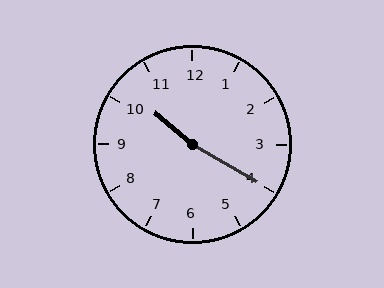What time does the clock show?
10:20.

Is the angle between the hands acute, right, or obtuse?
It is obtuse.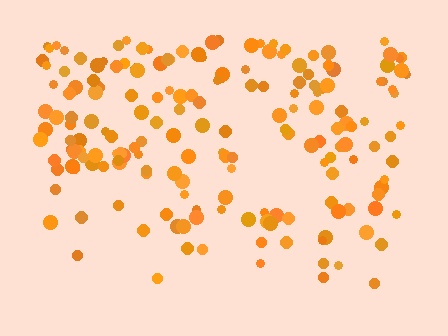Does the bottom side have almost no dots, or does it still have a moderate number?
Still a moderate number, just noticeably fewer than the top.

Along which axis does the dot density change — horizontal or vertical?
Vertical.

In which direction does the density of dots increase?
From bottom to top, with the top side densest.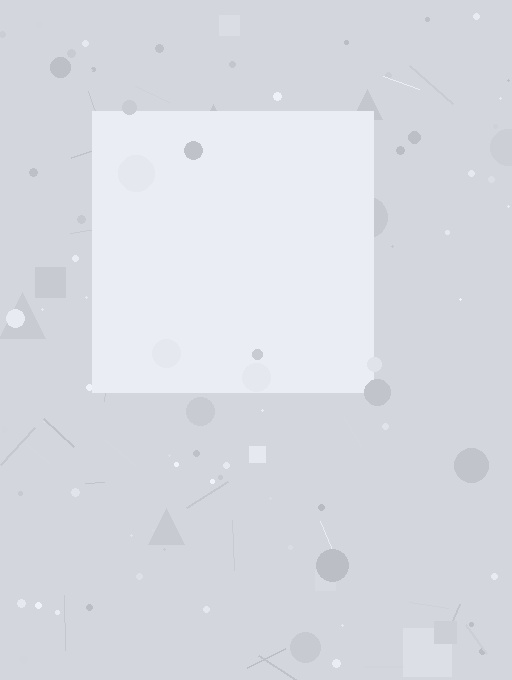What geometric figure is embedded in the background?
A square is embedded in the background.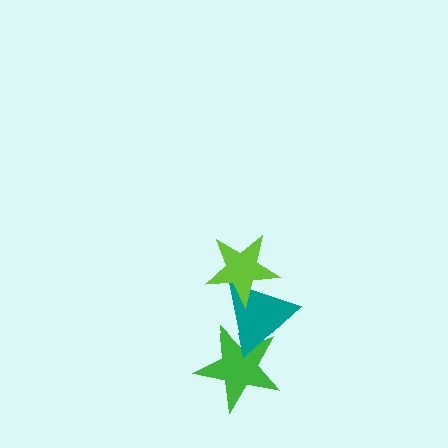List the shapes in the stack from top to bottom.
From top to bottom: the lime star, the teal triangle, the green star.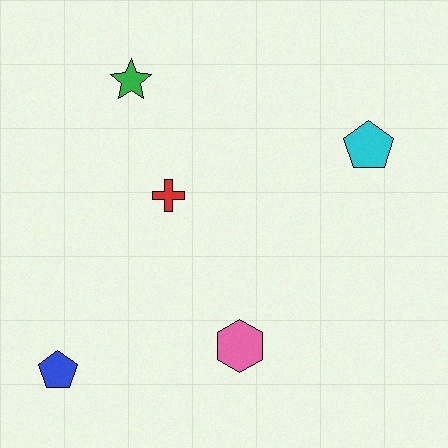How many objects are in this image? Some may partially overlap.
There are 5 objects.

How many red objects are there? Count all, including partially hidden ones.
There is 1 red object.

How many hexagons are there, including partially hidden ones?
There is 1 hexagon.